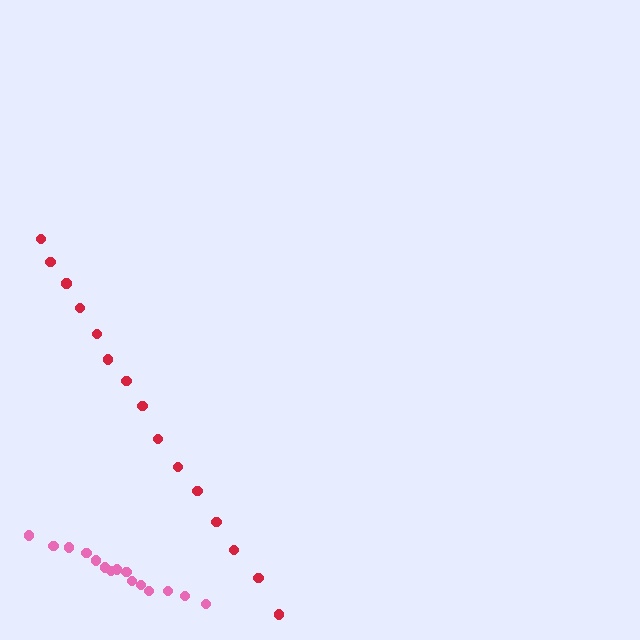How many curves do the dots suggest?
There are 2 distinct paths.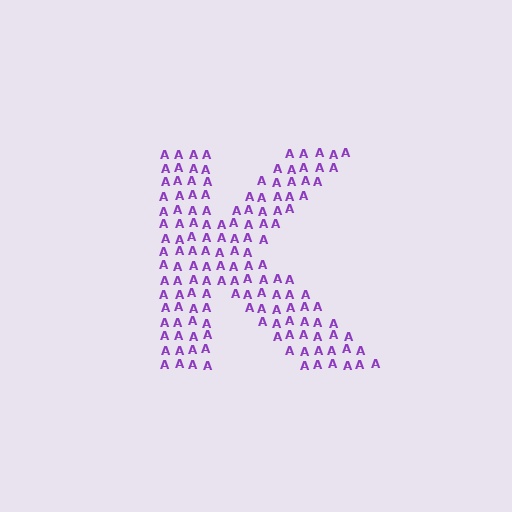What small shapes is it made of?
It is made of small letter A's.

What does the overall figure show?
The overall figure shows the letter K.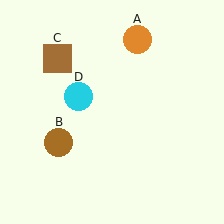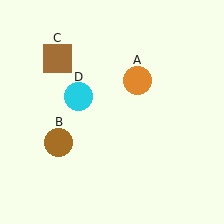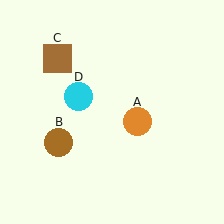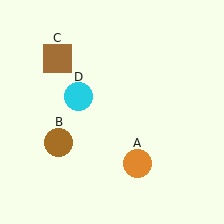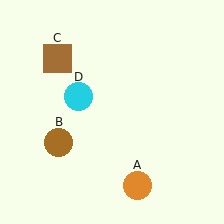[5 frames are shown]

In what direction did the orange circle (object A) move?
The orange circle (object A) moved down.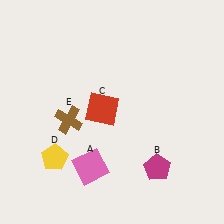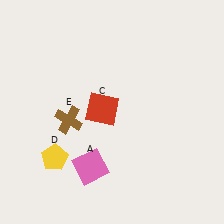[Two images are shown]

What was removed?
The magenta pentagon (B) was removed in Image 2.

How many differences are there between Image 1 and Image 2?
There is 1 difference between the two images.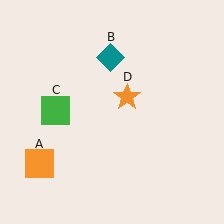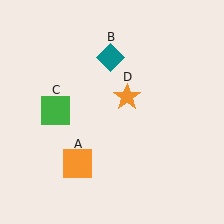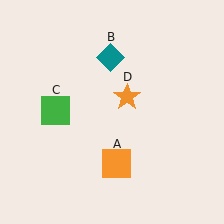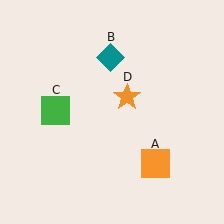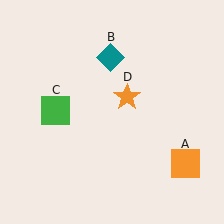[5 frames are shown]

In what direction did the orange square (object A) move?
The orange square (object A) moved right.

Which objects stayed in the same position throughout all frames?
Teal diamond (object B) and green square (object C) and orange star (object D) remained stationary.